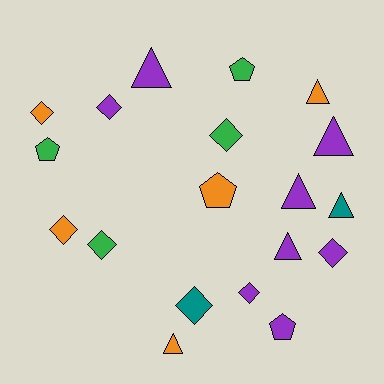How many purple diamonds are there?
There are 3 purple diamonds.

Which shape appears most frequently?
Diamond, with 8 objects.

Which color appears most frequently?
Purple, with 8 objects.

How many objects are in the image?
There are 19 objects.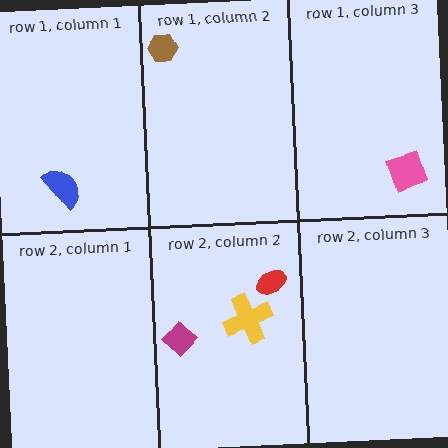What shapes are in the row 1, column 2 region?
The brown hexagon.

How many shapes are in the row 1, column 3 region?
1.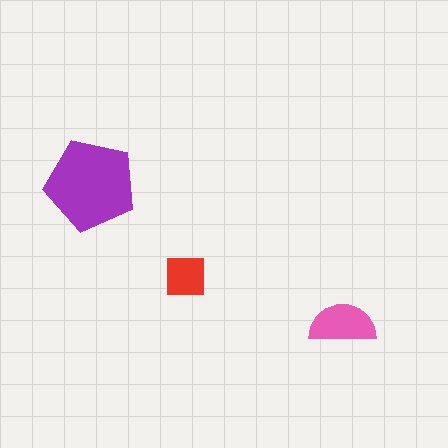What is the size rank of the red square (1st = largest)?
3rd.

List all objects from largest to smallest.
The purple pentagon, the pink semicircle, the red square.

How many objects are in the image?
There are 3 objects in the image.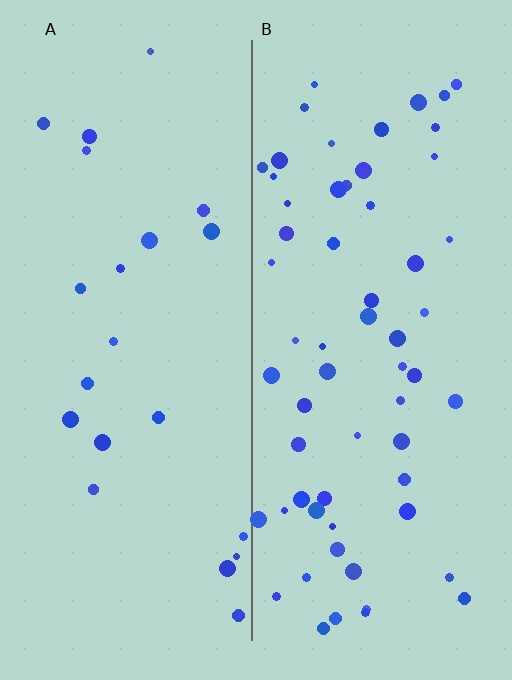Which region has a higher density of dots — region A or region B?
B (the right).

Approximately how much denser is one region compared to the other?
Approximately 2.8× — region B over region A.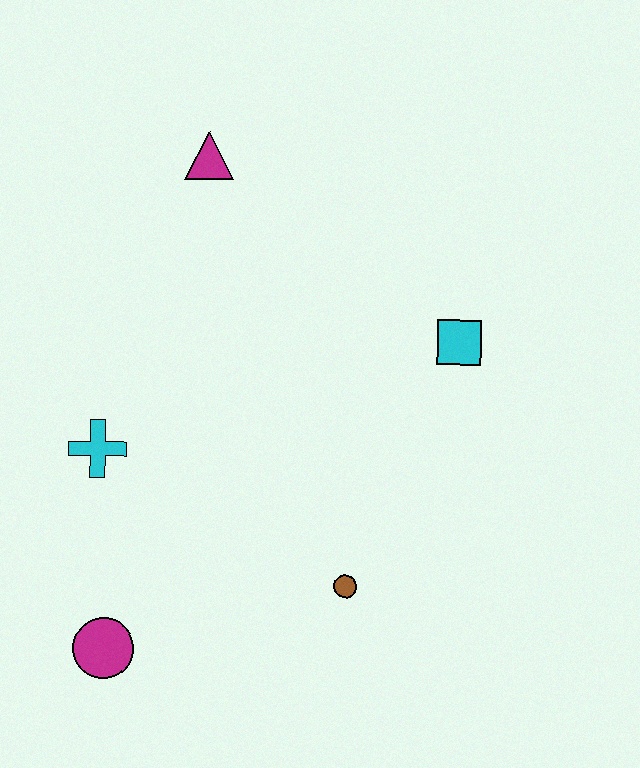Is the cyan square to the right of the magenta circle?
Yes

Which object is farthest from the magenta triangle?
The magenta circle is farthest from the magenta triangle.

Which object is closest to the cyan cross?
The magenta circle is closest to the cyan cross.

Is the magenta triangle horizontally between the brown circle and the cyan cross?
Yes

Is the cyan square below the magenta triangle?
Yes